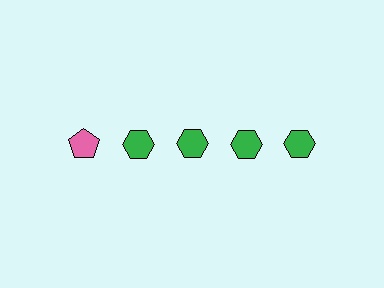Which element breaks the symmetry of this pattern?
The pink pentagon in the top row, leftmost column breaks the symmetry. All other shapes are green hexagons.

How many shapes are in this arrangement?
There are 5 shapes arranged in a grid pattern.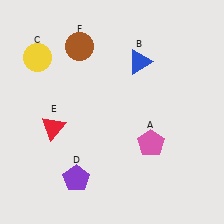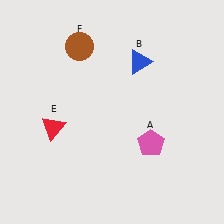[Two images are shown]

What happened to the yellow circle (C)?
The yellow circle (C) was removed in Image 2. It was in the top-left area of Image 1.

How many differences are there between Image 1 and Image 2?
There are 2 differences between the two images.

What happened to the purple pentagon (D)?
The purple pentagon (D) was removed in Image 2. It was in the bottom-left area of Image 1.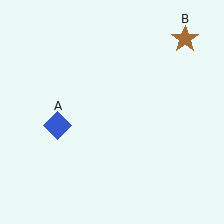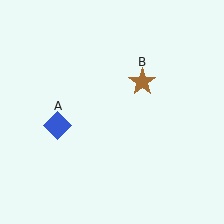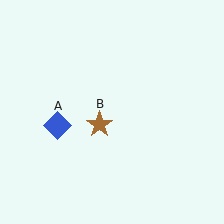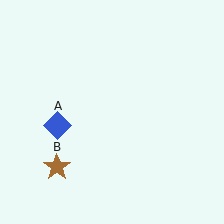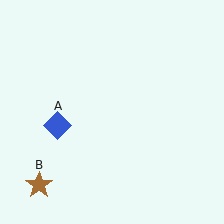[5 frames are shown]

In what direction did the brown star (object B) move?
The brown star (object B) moved down and to the left.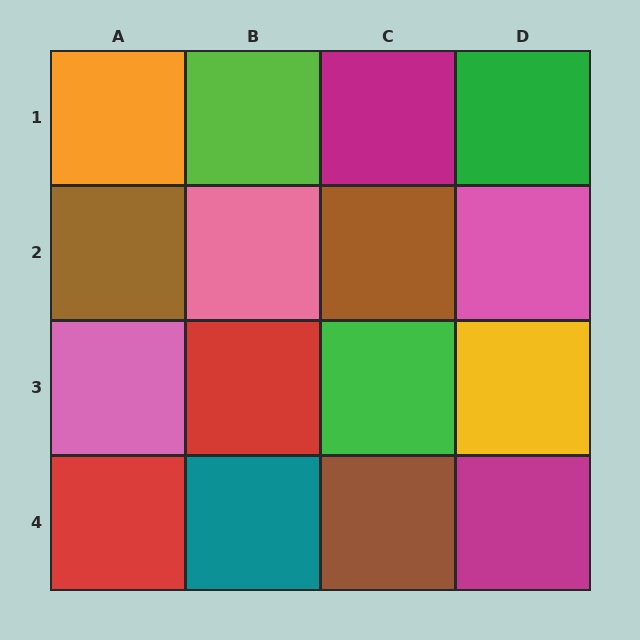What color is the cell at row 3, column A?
Pink.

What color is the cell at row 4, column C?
Brown.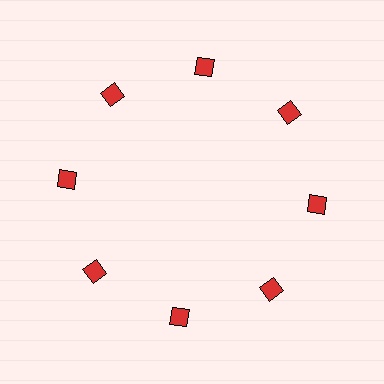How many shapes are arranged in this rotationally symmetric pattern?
There are 8 shapes, arranged in 8 groups of 1.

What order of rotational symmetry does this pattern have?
This pattern has 8-fold rotational symmetry.